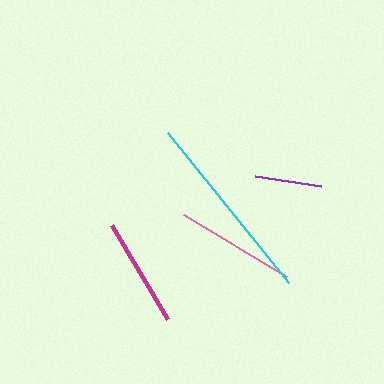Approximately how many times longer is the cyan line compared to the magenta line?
The cyan line is approximately 1.8 times the length of the magenta line.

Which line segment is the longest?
The cyan line is the longest at approximately 193 pixels.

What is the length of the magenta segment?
The magenta segment is approximately 108 pixels long.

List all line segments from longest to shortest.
From longest to shortest: cyan, pink, magenta, purple.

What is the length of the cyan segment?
The cyan segment is approximately 193 pixels long.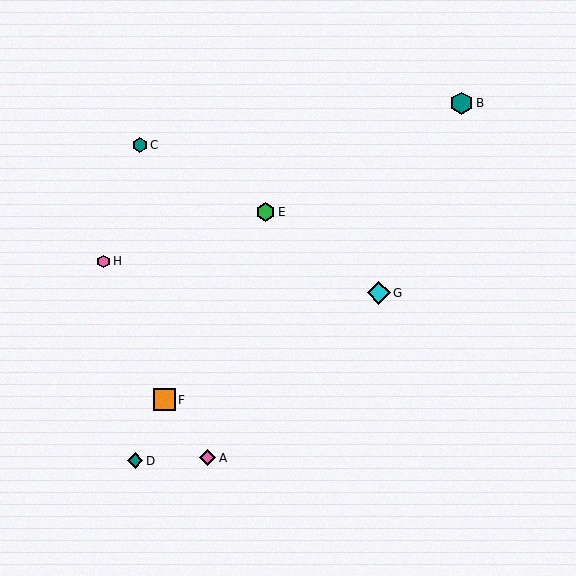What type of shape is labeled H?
Shape H is a pink hexagon.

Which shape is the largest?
The cyan diamond (labeled G) is the largest.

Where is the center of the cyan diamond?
The center of the cyan diamond is at (379, 293).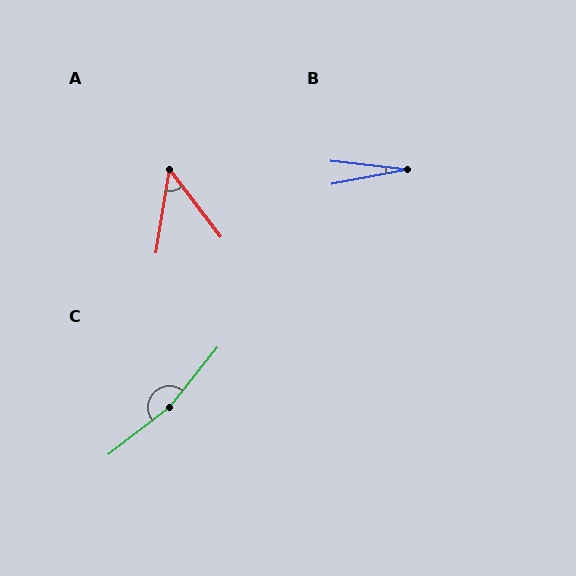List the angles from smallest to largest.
B (17°), A (47°), C (166°).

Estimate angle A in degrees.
Approximately 47 degrees.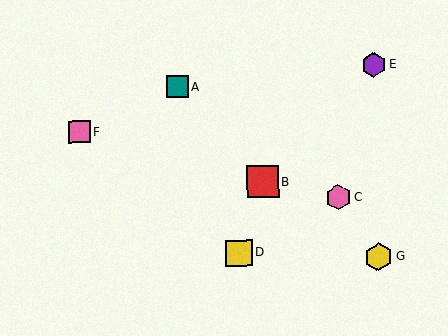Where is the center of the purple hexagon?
The center of the purple hexagon is at (374, 65).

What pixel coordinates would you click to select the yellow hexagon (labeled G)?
Click at (379, 257) to select the yellow hexagon G.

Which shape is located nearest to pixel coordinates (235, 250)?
The yellow square (labeled D) at (239, 253) is nearest to that location.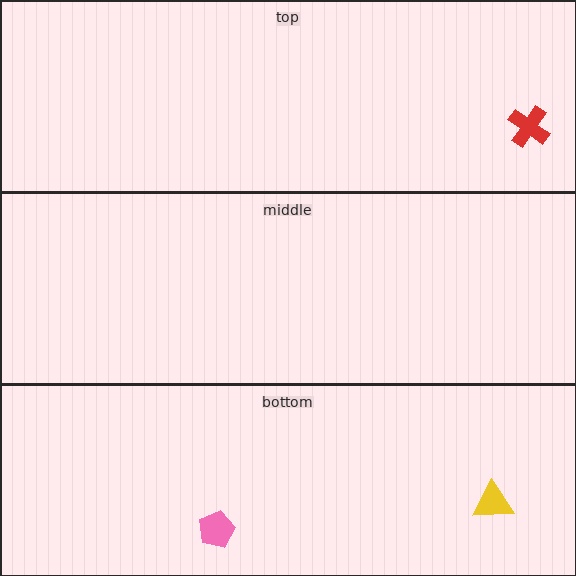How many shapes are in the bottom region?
2.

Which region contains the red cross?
The top region.